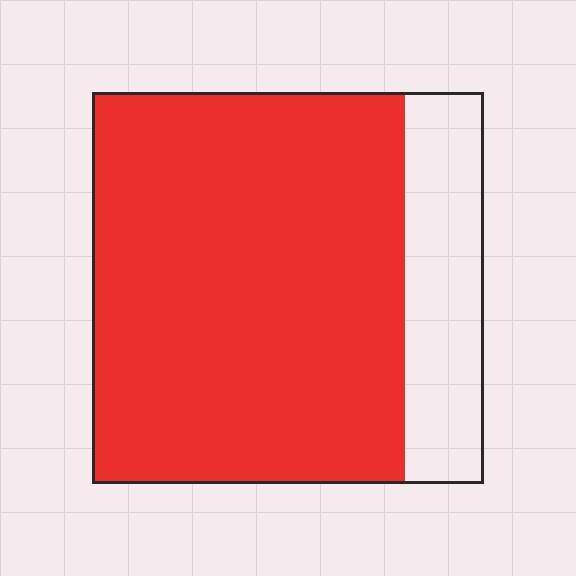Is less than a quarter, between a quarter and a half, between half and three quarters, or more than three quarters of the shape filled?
More than three quarters.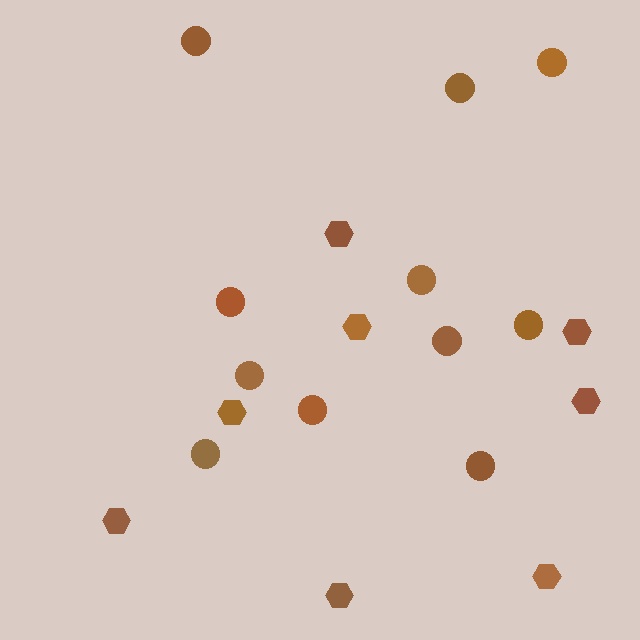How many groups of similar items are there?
There are 2 groups: one group of circles (11) and one group of hexagons (8).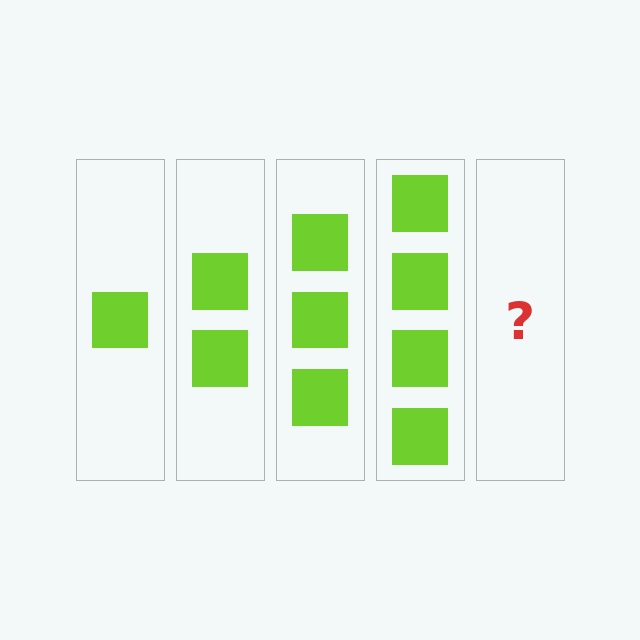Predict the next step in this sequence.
The next step is 5 squares.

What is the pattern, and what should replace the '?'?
The pattern is that each step adds one more square. The '?' should be 5 squares.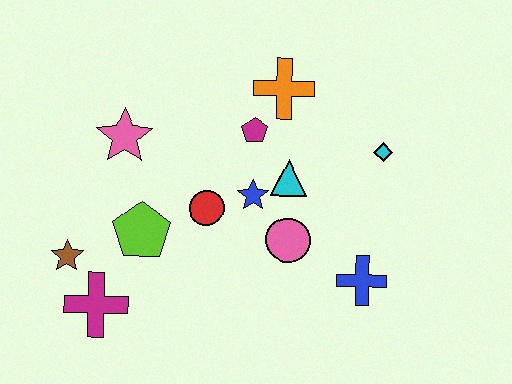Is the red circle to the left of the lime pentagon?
No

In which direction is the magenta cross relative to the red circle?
The magenta cross is to the left of the red circle.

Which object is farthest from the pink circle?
The brown star is farthest from the pink circle.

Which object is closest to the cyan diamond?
The cyan triangle is closest to the cyan diamond.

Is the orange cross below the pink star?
No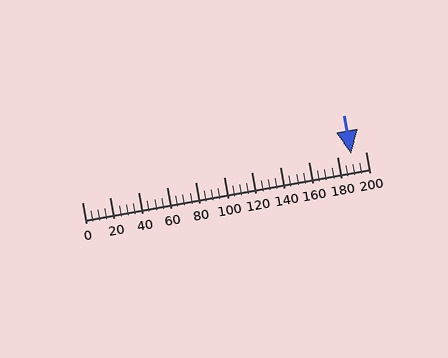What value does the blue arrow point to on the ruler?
The blue arrow points to approximately 190.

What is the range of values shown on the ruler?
The ruler shows values from 0 to 200.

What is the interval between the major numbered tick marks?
The major tick marks are spaced 20 units apart.